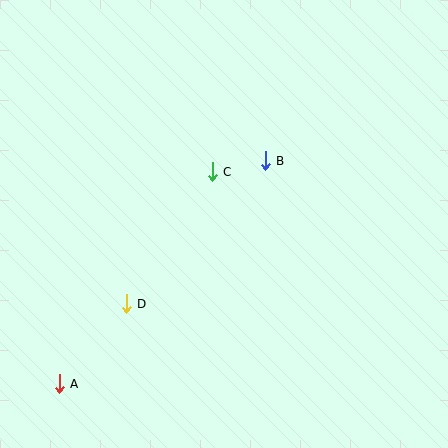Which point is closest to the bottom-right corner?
Point B is closest to the bottom-right corner.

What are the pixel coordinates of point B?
Point B is at (265, 161).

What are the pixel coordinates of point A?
Point A is at (59, 384).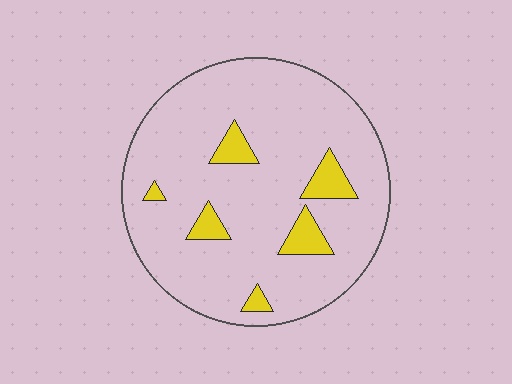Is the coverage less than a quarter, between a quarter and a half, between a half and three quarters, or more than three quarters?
Less than a quarter.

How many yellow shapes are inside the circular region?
6.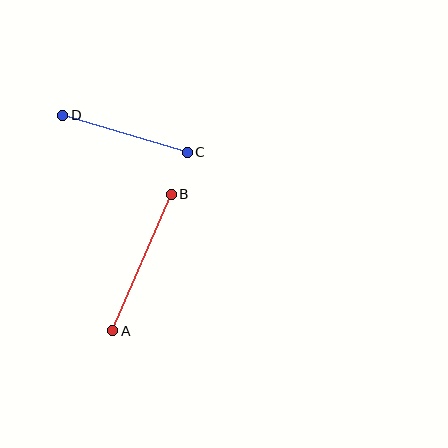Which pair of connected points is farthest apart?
Points A and B are farthest apart.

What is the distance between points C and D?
The distance is approximately 130 pixels.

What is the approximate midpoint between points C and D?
The midpoint is at approximately (125, 134) pixels.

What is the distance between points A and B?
The distance is approximately 149 pixels.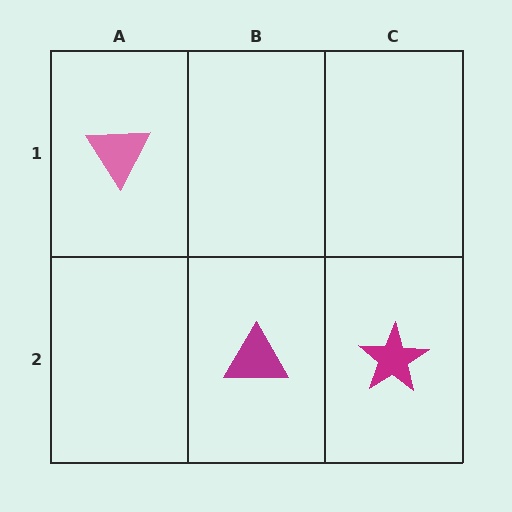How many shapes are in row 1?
1 shape.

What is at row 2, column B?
A magenta triangle.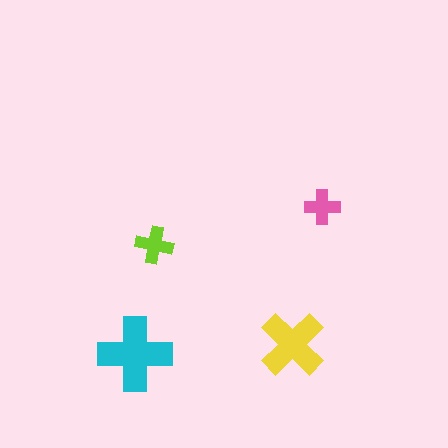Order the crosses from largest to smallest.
the cyan one, the yellow one, the lime one, the pink one.